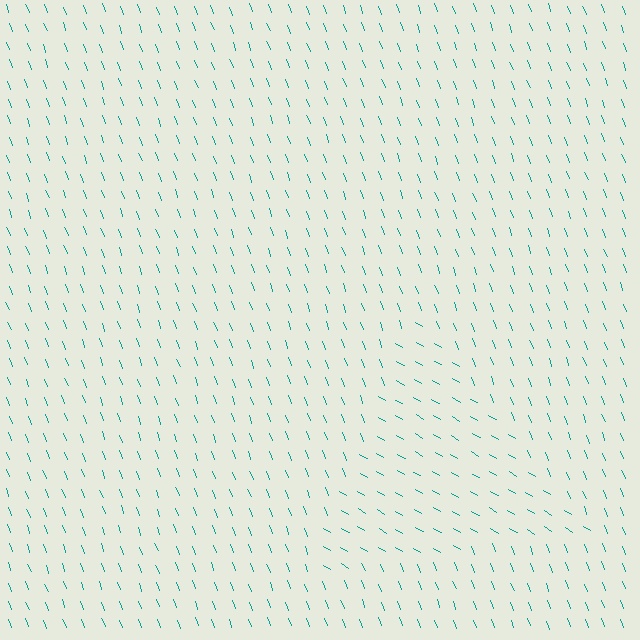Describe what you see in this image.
The image is filled with small teal line segments. A triangle region in the image has lines oriented differently from the surrounding lines, creating a visible texture boundary.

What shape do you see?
I see a triangle.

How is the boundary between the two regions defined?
The boundary is defined purely by a change in line orientation (approximately 40 degrees difference). All lines are the same color and thickness.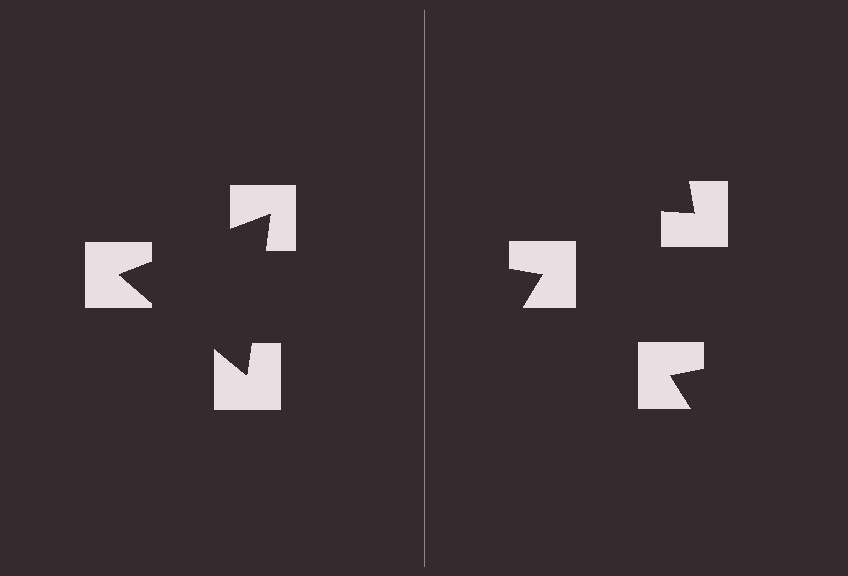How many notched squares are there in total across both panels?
6 — 3 on each side.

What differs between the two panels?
The notched squares are positioned identically on both sides; only the wedge orientations differ. On the left they align to a triangle; on the right they are misaligned.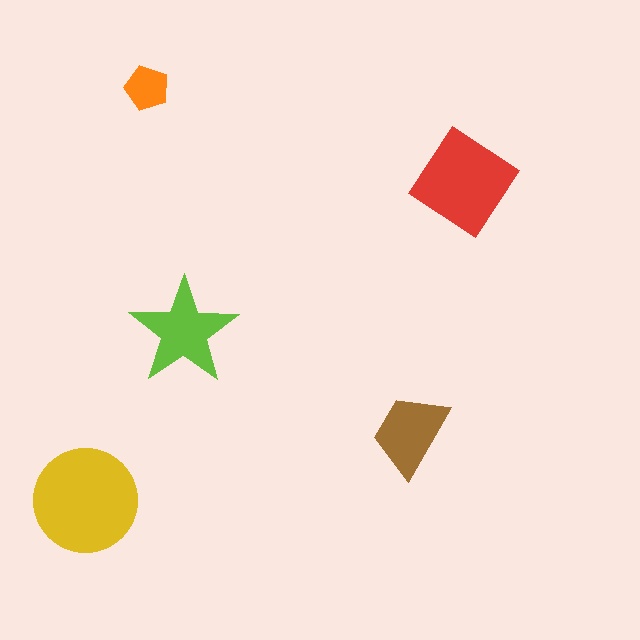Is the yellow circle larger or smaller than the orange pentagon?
Larger.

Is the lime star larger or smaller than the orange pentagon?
Larger.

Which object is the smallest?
The orange pentagon.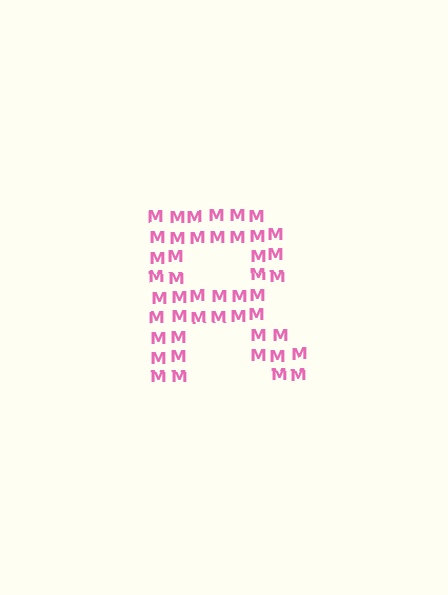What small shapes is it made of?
It is made of small letter M's.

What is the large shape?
The large shape is the letter R.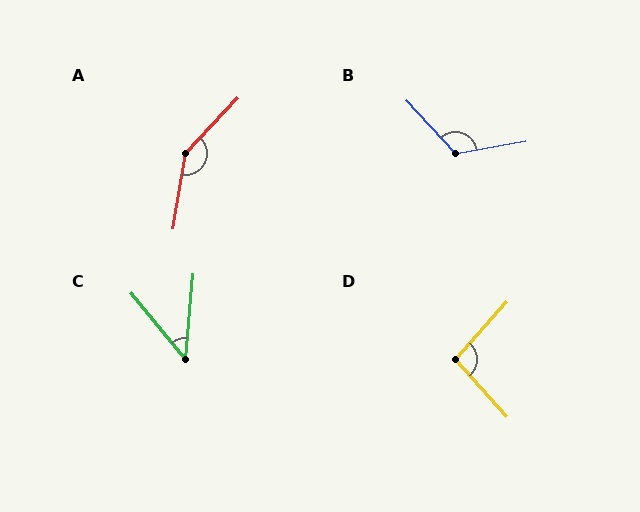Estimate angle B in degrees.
Approximately 123 degrees.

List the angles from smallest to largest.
C (44°), D (96°), B (123°), A (146°).